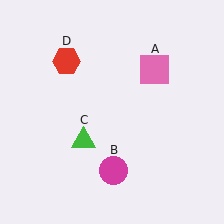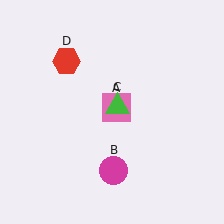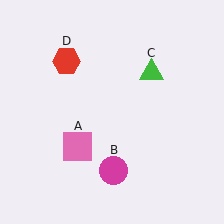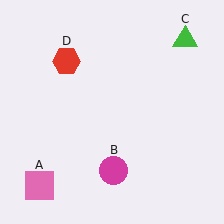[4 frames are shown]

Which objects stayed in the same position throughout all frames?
Magenta circle (object B) and red hexagon (object D) remained stationary.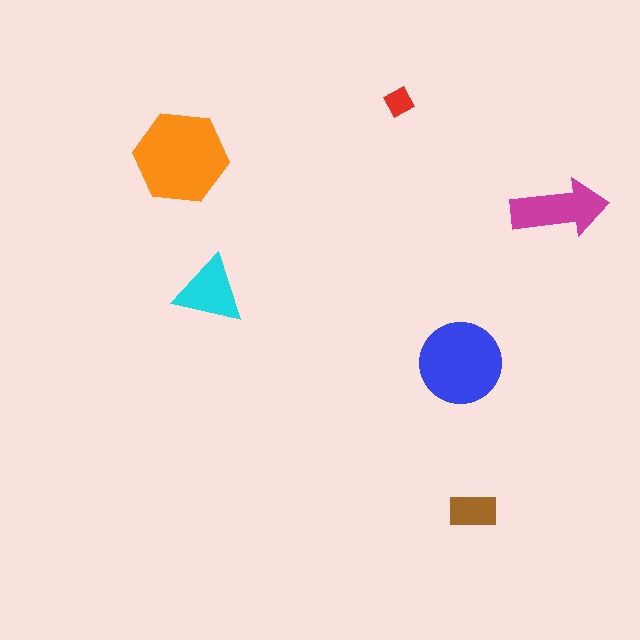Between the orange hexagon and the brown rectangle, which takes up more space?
The orange hexagon.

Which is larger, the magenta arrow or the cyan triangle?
The magenta arrow.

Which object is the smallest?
The red diamond.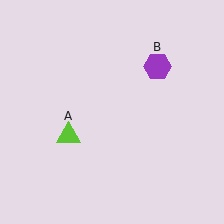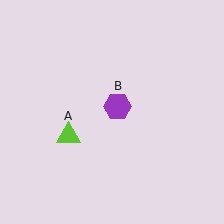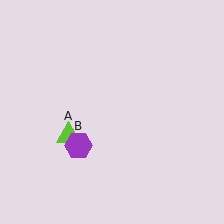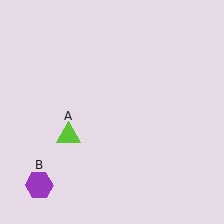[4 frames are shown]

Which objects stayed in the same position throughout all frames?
Lime triangle (object A) remained stationary.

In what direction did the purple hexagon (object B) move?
The purple hexagon (object B) moved down and to the left.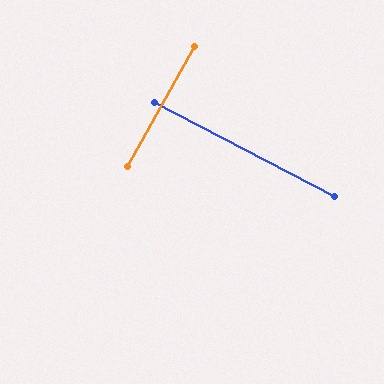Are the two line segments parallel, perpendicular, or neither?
Perpendicular — they meet at approximately 88°.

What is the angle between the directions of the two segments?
Approximately 88 degrees.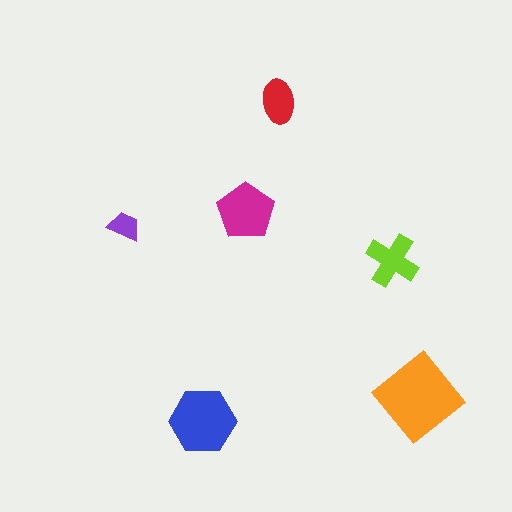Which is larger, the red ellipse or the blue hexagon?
The blue hexagon.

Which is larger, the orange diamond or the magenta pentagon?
The orange diamond.